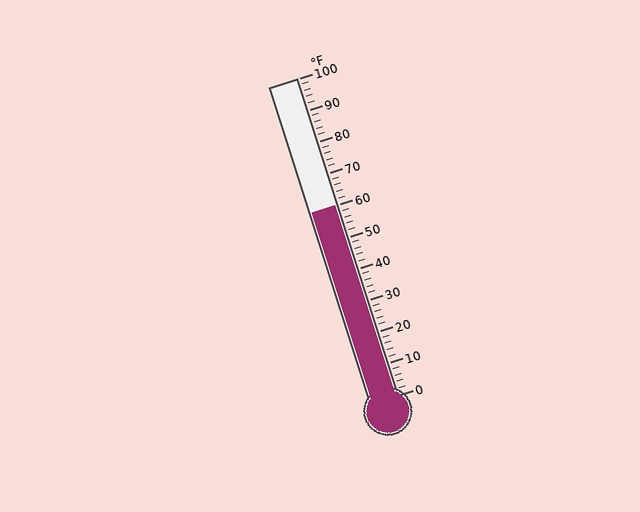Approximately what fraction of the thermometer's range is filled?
The thermometer is filled to approximately 60% of its range.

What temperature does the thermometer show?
The thermometer shows approximately 60°F.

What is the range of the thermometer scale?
The thermometer scale ranges from 0°F to 100°F.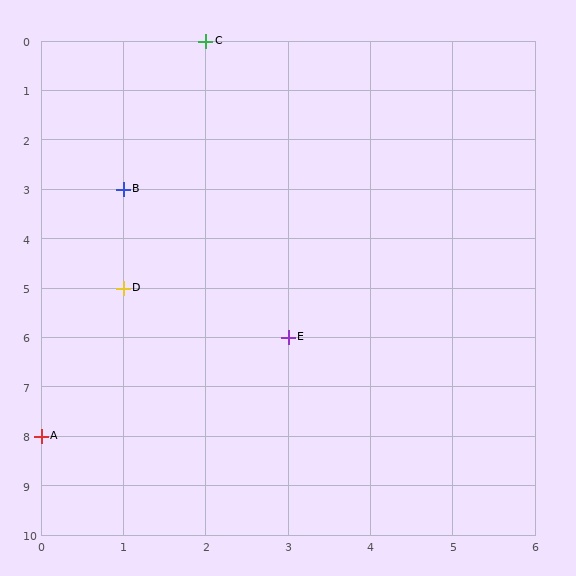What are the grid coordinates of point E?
Point E is at grid coordinates (3, 6).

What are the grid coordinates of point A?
Point A is at grid coordinates (0, 8).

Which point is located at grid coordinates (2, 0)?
Point C is at (2, 0).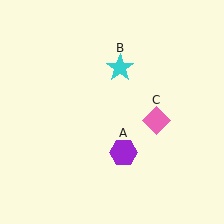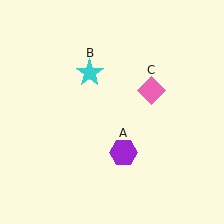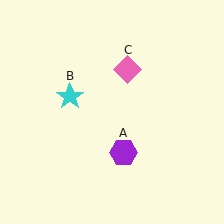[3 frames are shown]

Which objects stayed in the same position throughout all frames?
Purple hexagon (object A) remained stationary.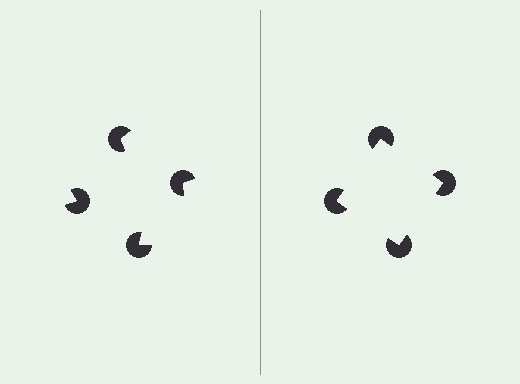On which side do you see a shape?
An illusory square appears on the right side. On the left side the wedge cuts are rotated, so no coherent shape forms.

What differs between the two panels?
The pac-man discs are positioned identically on both sides; only the wedge orientations differ. On the right they align to a square; on the left they are misaligned.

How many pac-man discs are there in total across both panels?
8 — 4 on each side.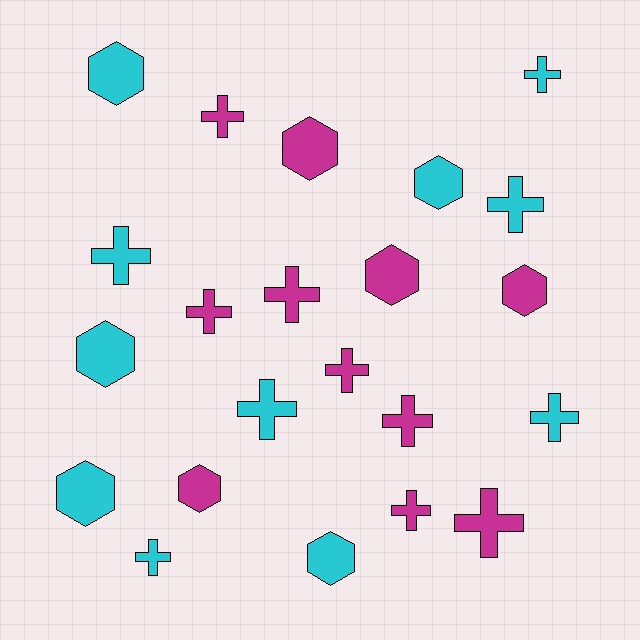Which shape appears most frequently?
Cross, with 13 objects.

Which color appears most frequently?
Magenta, with 11 objects.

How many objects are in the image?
There are 22 objects.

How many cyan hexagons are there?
There are 5 cyan hexagons.